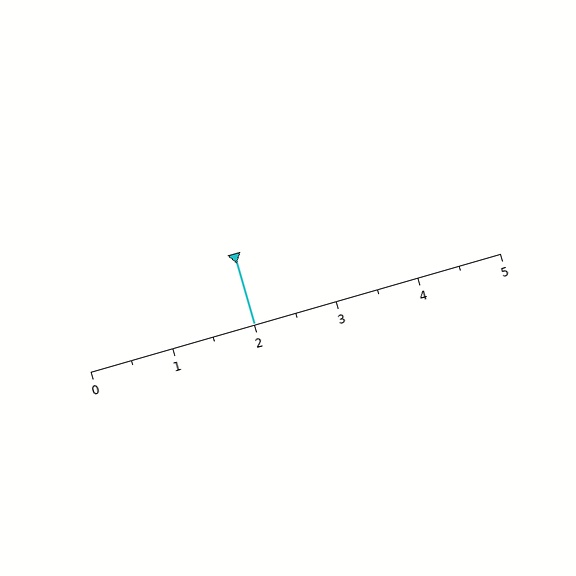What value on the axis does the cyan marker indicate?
The marker indicates approximately 2.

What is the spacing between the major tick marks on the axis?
The major ticks are spaced 1 apart.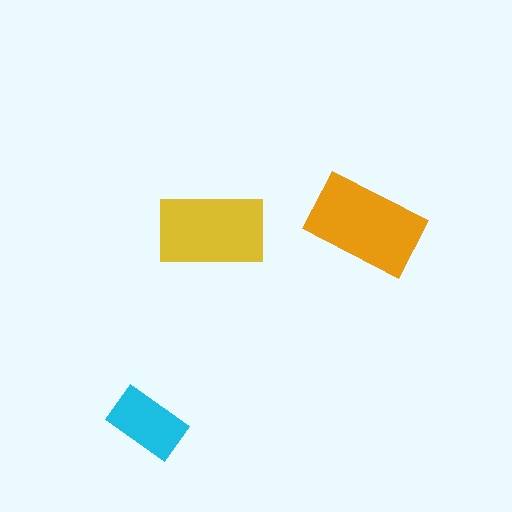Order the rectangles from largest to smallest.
the orange one, the yellow one, the cyan one.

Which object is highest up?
The orange rectangle is topmost.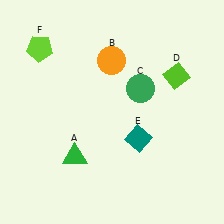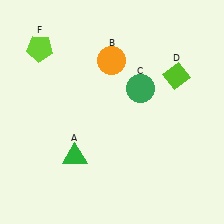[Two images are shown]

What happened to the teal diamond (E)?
The teal diamond (E) was removed in Image 2. It was in the bottom-right area of Image 1.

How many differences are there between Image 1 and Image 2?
There is 1 difference between the two images.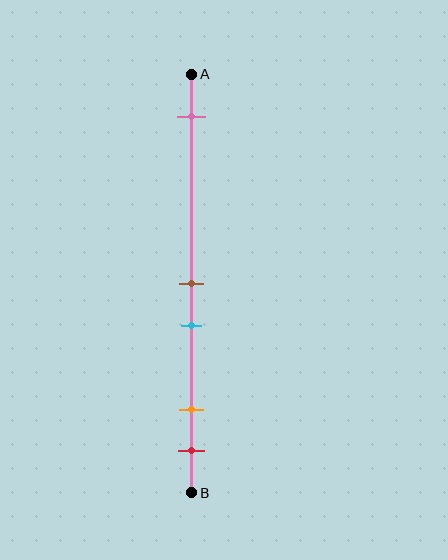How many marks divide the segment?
There are 5 marks dividing the segment.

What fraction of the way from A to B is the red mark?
The red mark is approximately 90% (0.9) of the way from A to B.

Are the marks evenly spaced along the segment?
No, the marks are not evenly spaced.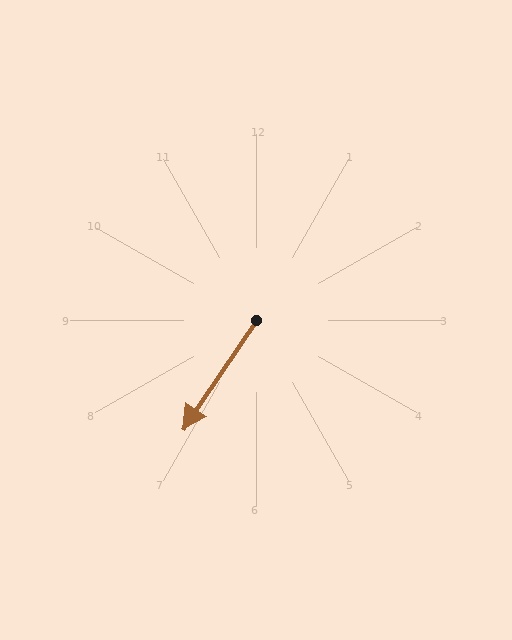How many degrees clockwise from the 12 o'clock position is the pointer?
Approximately 214 degrees.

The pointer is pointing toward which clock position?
Roughly 7 o'clock.